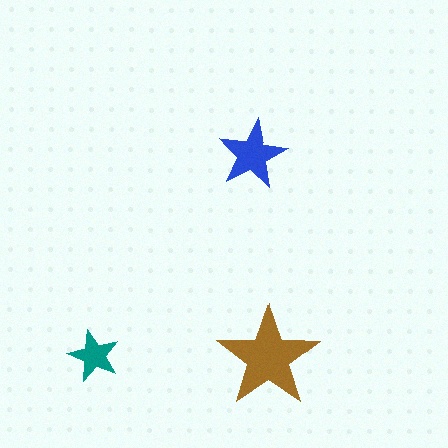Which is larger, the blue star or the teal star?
The blue one.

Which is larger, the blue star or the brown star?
The brown one.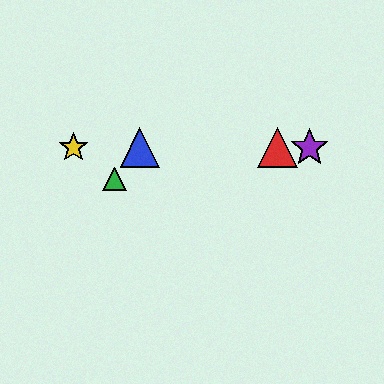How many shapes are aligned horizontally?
4 shapes (the red triangle, the blue triangle, the yellow star, the purple star) are aligned horizontally.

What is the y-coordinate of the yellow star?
The yellow star is at y≈147.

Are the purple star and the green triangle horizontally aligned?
No, the purple star is at y≈147 and the green triangle is at y≈179.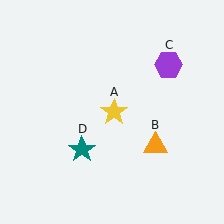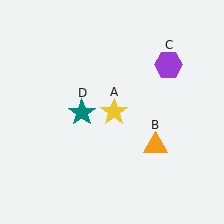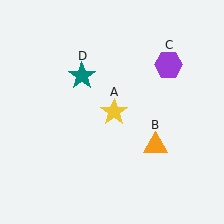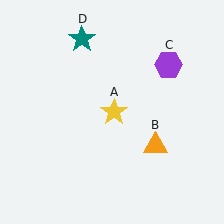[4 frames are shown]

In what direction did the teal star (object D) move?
The teal star (object D) moved up.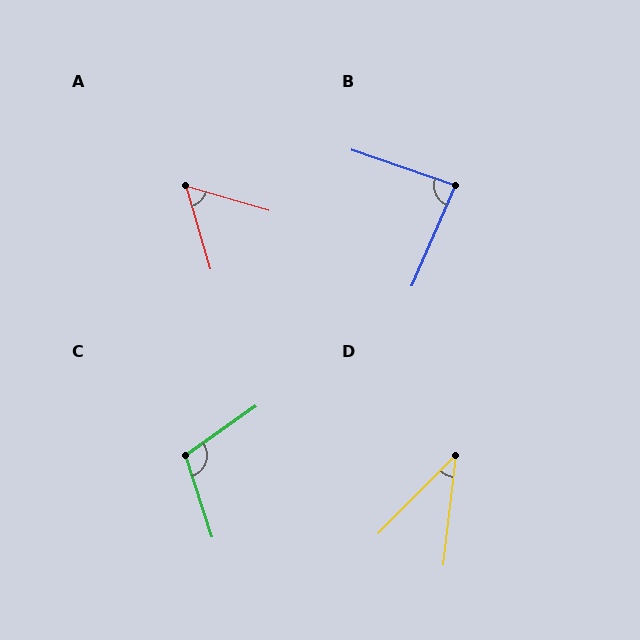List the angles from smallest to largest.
D (38°), A (57°), B (85°), C (106°).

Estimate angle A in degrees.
Approximately 57 degrees.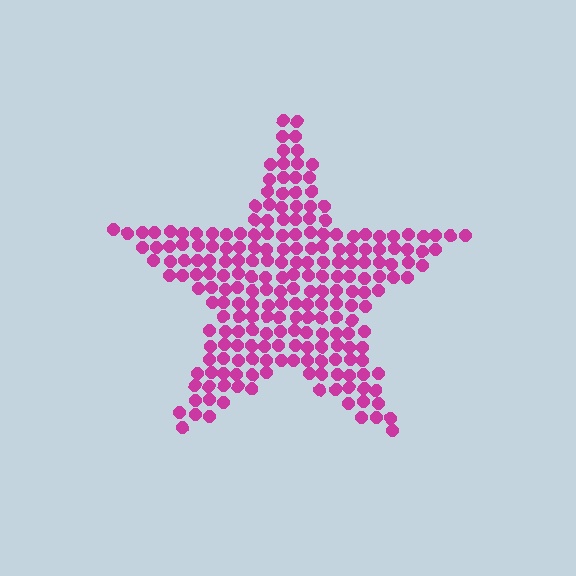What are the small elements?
The small elements are circles.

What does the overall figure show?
The overall figure shows a star.